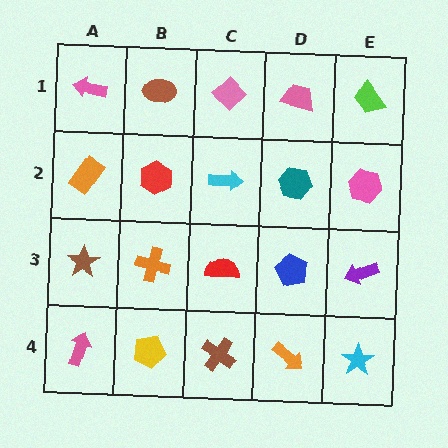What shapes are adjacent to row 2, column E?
A lime trapezoid (row 1, column E), a purple arrow (row 3, column E), a teal hexagon (row 2, column D).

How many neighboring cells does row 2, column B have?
4.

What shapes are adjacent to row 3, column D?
A teal hexagon (row 2, column D), an orange arrow (row 4, column D), a red semicircle (row 3, column C), a purple arrow (row 3, column E).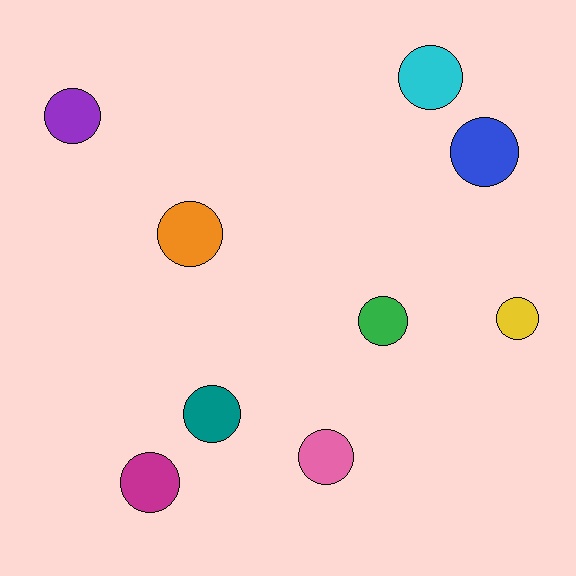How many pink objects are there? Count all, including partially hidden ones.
There is 1 pink object.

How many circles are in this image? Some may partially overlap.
There are 9 circles.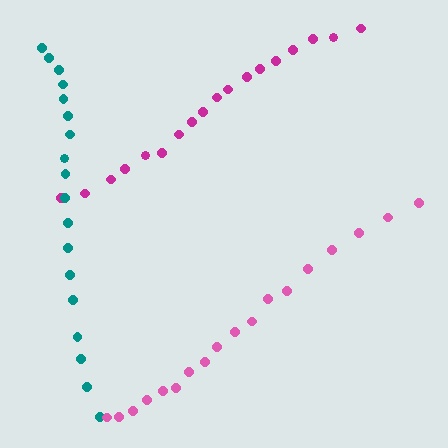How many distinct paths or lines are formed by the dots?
There are 3 distinct paths.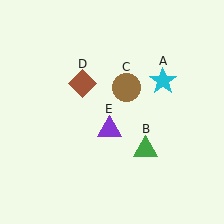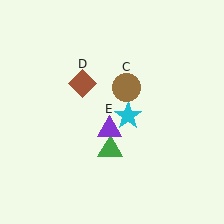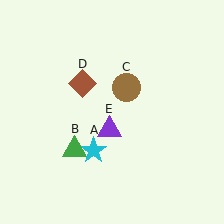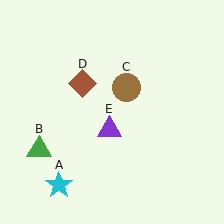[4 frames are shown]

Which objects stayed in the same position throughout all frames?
Brown circle (object C) and brown diamond (object D) and purple triangle (object E) remained stationary.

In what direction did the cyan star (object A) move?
The cyan star (object A) moved down and to the left.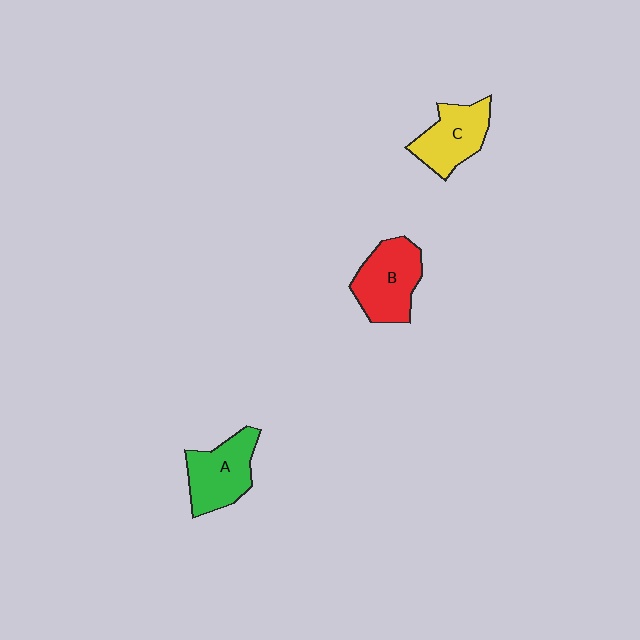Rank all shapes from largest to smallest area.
From largest to smallest: B (red), A (green), C (yellow).